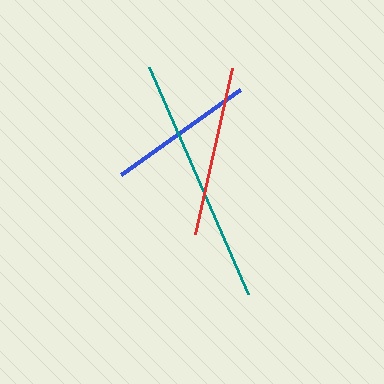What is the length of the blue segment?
The blue segment is approximately 147 pixels long.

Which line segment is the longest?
The teal line is the longest at approximately 248 pixels.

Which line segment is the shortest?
The blue line is the shortest at approximately 147 pixels.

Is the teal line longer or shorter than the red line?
The teal line is longer than the red line.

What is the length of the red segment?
The red segment is approximately 170 pixels long.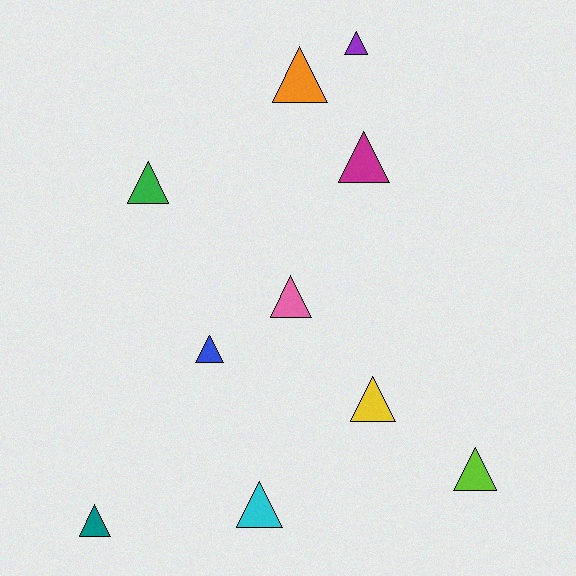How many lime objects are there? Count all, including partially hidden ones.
There is 1 lime object.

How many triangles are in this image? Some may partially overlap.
There are 10 triangles.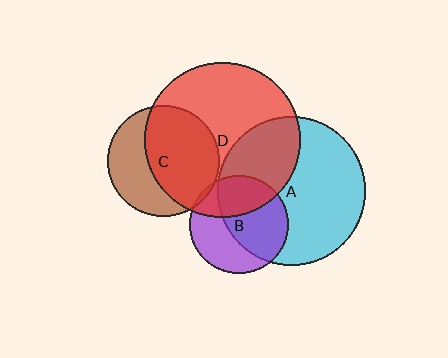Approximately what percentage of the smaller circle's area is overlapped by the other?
Approximately 5%.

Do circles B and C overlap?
Yes.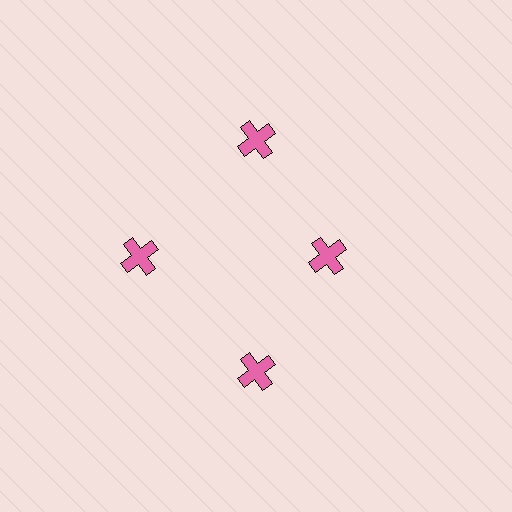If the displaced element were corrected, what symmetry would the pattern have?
It would have 4-fold rotational symmetry — the pattern would map onto itself every 90 degrees.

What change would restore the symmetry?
The symmetry would be restored by moving it outward, back onto the ring so that all 4 crosses sit at equal angles and equal distance from the center.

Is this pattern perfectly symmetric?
No. The 4 pink crosses are arranged in a ring, but one element near the 3 o'clock position is pulled inward toward the center, breaking the 4-fold rotational symmetry.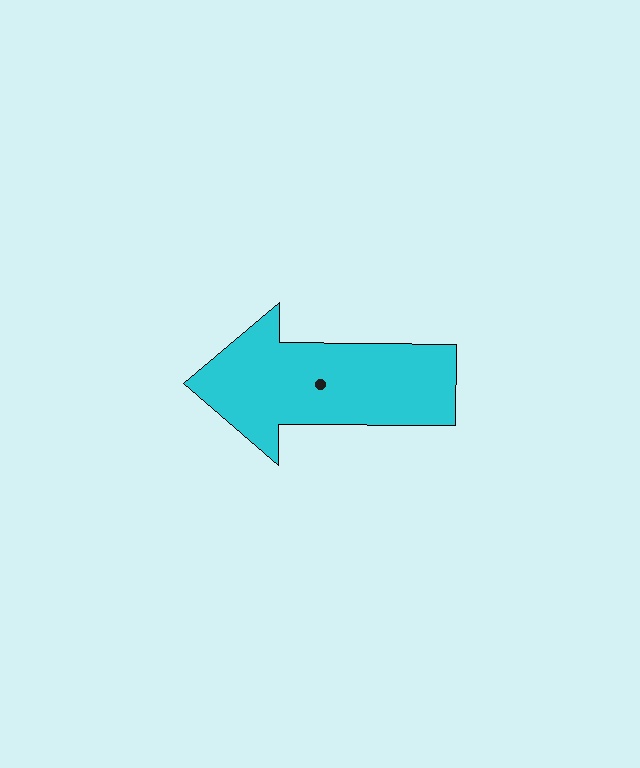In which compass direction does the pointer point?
West.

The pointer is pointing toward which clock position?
Roughly 9 o'clock.